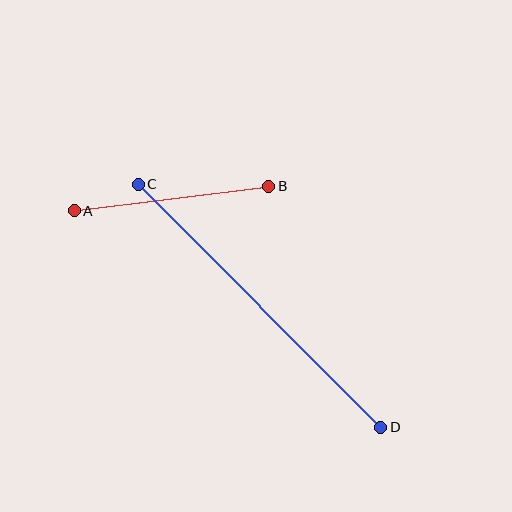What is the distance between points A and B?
The distance is approximately 196 pixels.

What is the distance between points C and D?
The distance is approximately 343 pixels.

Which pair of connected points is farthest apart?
Points C and D are farthest apart.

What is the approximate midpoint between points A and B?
The midpoint is at approximately (172, 199) pixels.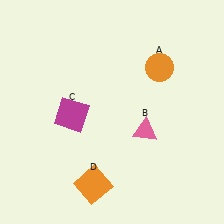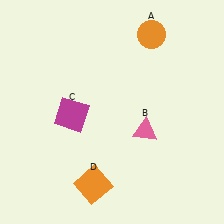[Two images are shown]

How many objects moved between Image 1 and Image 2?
1 object moved between the two images.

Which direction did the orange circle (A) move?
The orange circle (A) moved up.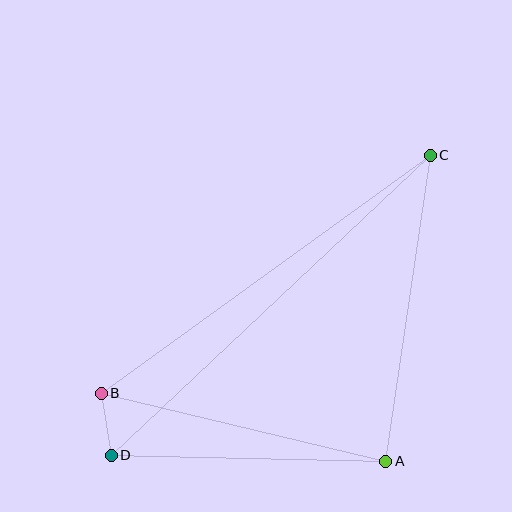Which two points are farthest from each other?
Points C and D are farthest from each other.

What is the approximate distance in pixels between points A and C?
The distance between A and C is approximately 309 pixels.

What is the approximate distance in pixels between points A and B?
The distance between A and B is approximately 293 pixels.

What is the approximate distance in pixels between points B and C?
The distance between B and C is approximately 406 pixels.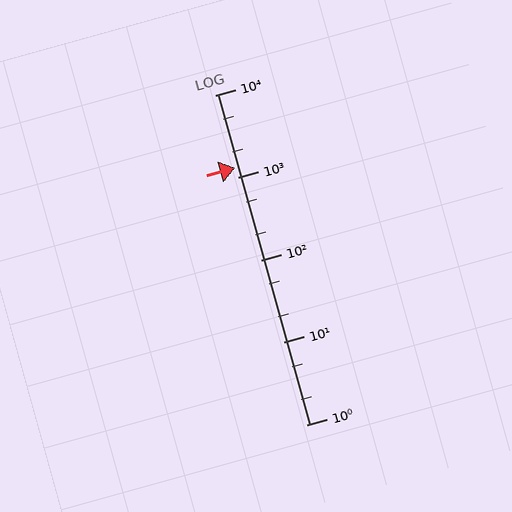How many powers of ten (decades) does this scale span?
The scale spans 4 decades, from 1 to 10000.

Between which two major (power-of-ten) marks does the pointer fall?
The pointer is between 1000 and 10000.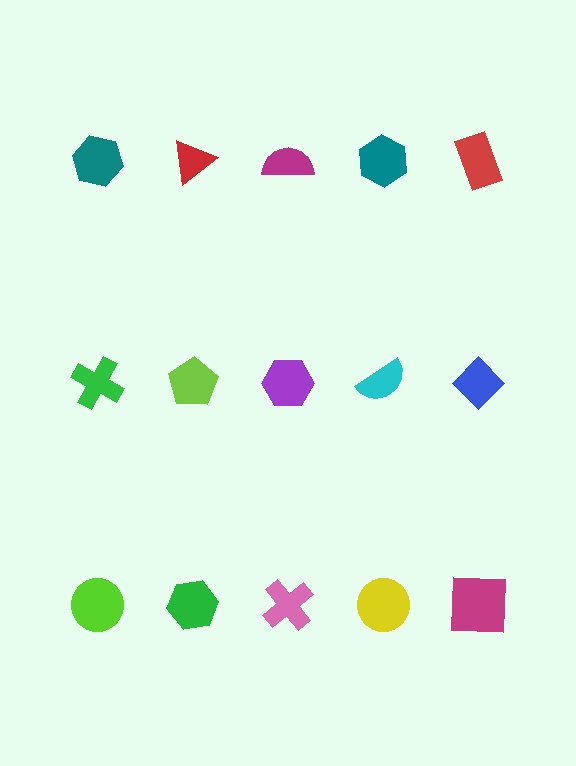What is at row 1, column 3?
A magenta semicircle.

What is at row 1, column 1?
A teal hexagon.